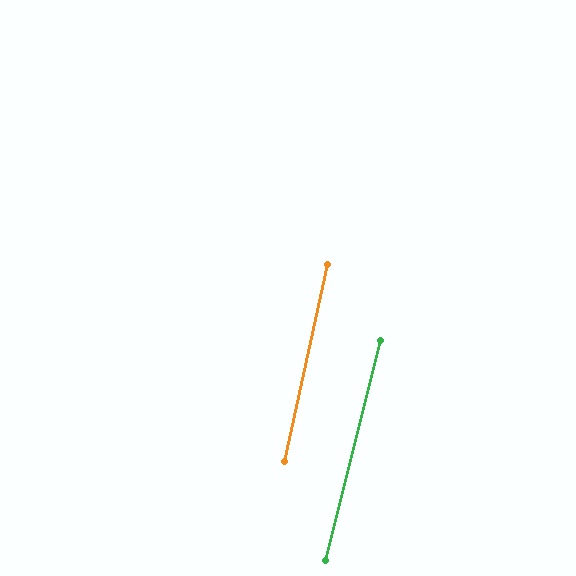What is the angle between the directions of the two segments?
Approximately 2 degrees.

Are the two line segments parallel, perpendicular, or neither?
Parallel — their directions differ by only 1.5°.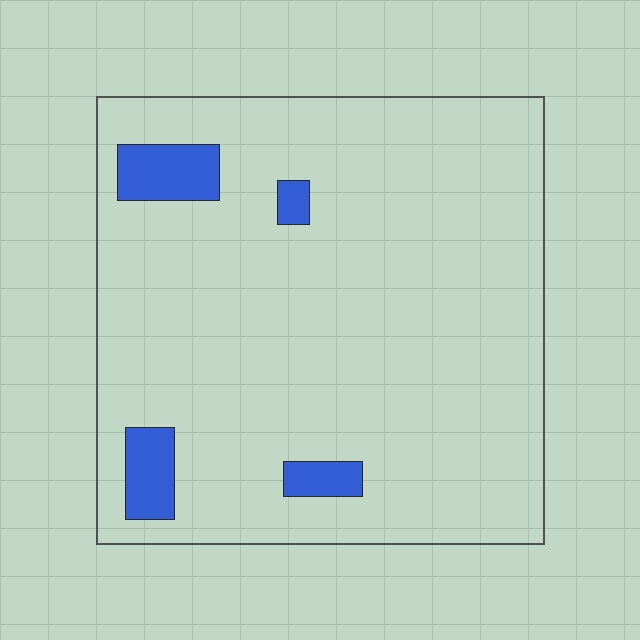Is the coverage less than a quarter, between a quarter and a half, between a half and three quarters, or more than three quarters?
Less than a quarter.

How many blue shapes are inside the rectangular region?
4.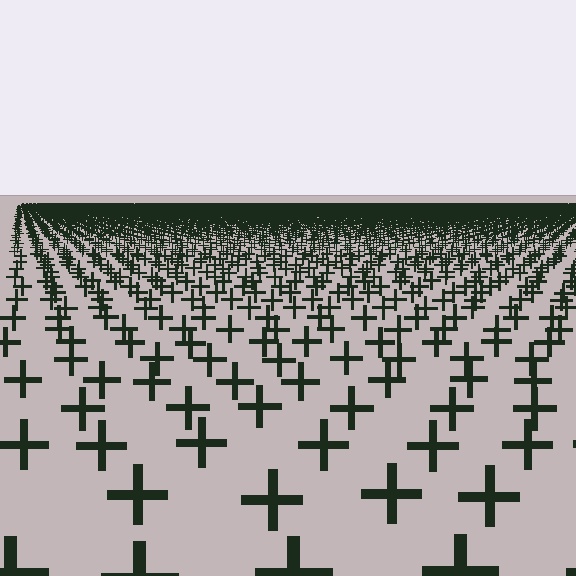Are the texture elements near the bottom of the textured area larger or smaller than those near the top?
Larger. Near the bottom, elements are closer to the viewer and appear at a bigger on-screen size.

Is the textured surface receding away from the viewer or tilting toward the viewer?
The surface is receding away from the viewer. Texture elements get smaller and denser toward the top.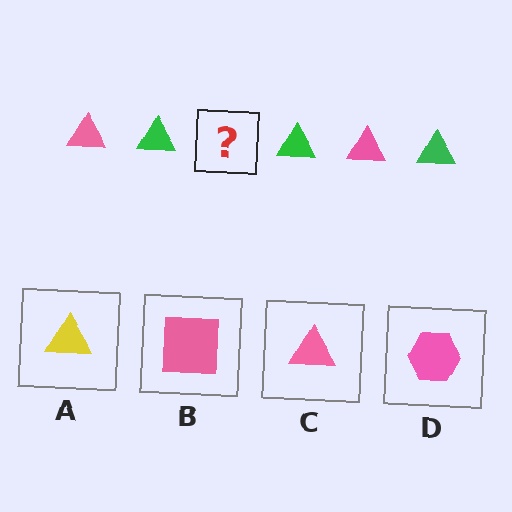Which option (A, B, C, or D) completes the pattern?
C.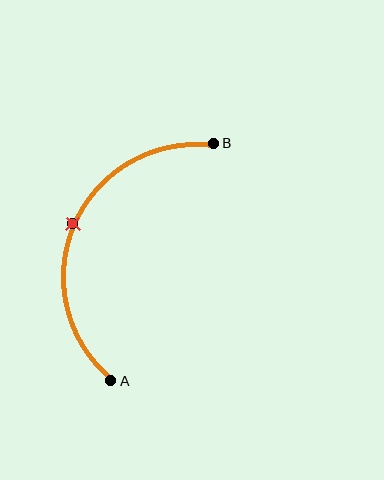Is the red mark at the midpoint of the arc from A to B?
Yes. The red mark lies on the arc at equal arc-length from both A and B — it is the arc midpoint.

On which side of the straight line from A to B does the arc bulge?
The arc bulges to the left of the straight line connecting A and B.